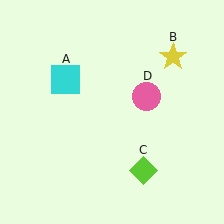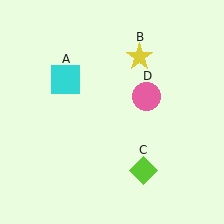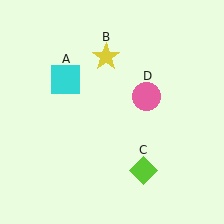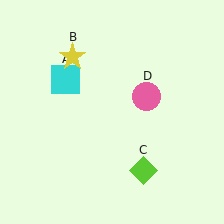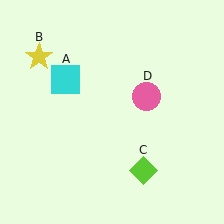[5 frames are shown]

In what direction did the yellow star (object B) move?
The yellow star (object B) moved left.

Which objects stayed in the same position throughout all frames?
Cyan square (object A) and lime diamond (object C) and pink circle (object D) remained stationary.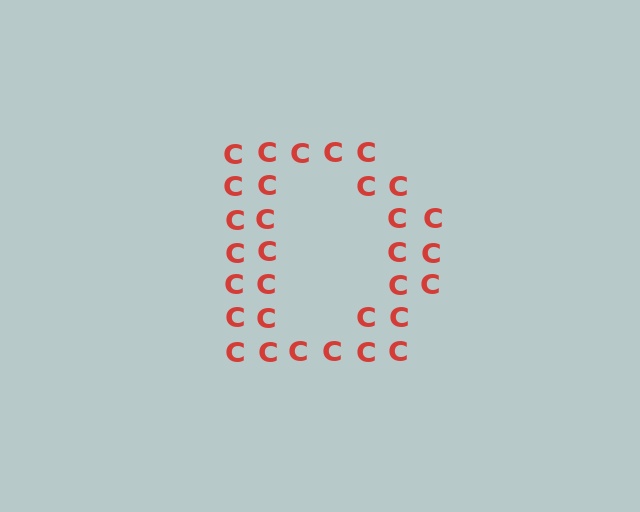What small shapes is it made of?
It is made of small letter C's.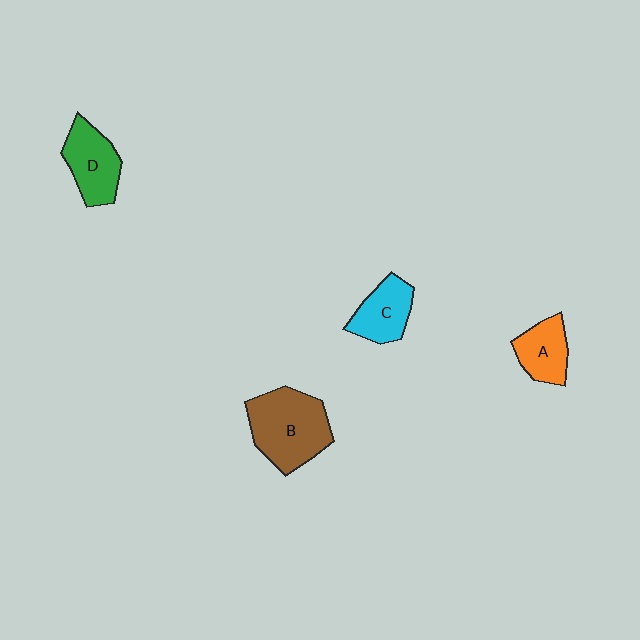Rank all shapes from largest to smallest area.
From largest to smallest: B (brown), D (green), C (cyan), A (orange).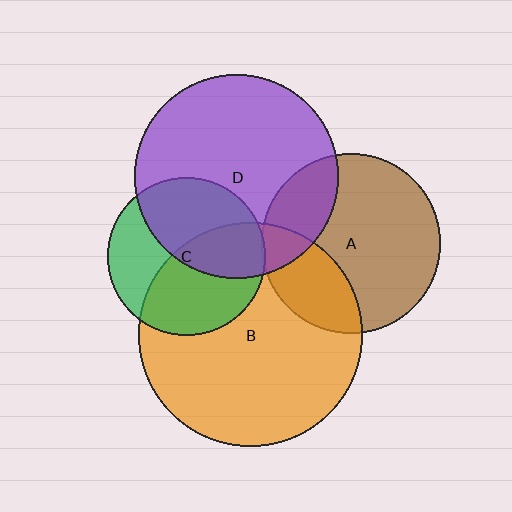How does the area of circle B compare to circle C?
Approximately 2.0 times.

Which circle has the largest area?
Circle B (orange).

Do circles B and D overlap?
Yes.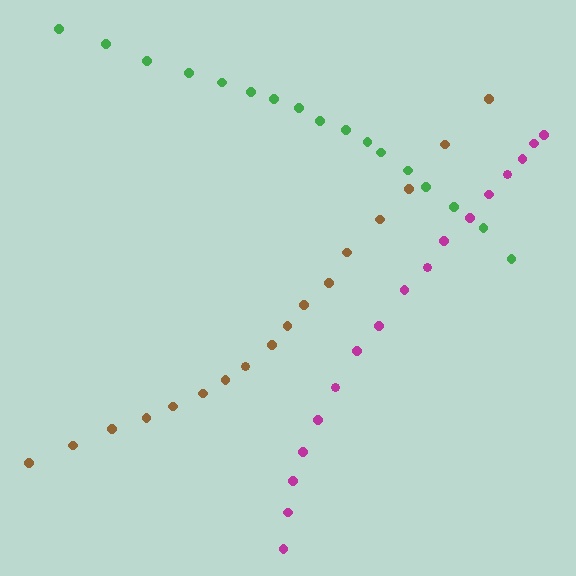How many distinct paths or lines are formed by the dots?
There are 3 distinct paths.